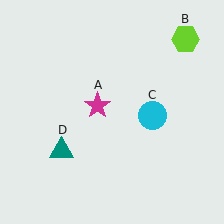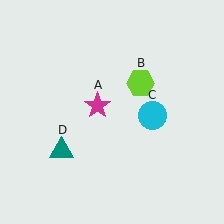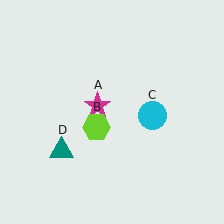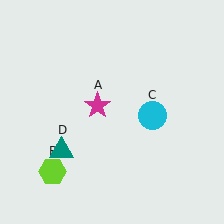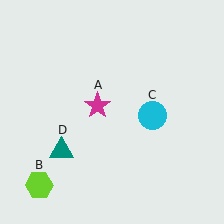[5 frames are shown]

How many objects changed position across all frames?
1 object changed position: lime hexagon (object B).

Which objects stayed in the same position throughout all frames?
Magenta star (object A) and cyan circle (object C) and teal triangle (object D) remained stationary.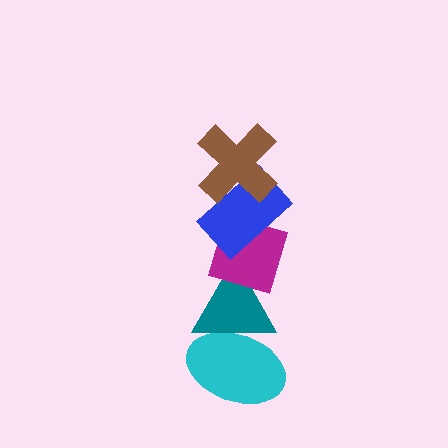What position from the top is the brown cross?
The brown cross is 1st from the top.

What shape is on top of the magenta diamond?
The blue rectangle is on top of the magenta diamond.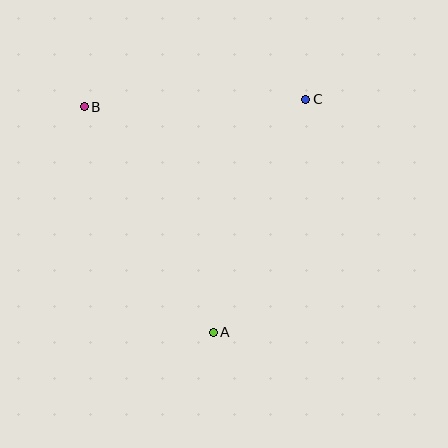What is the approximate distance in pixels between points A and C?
The distance between A and C is approximately 250 pixels.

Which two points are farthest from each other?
Points A and B are farthest from each other.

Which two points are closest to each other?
Points B and C are closest to each other.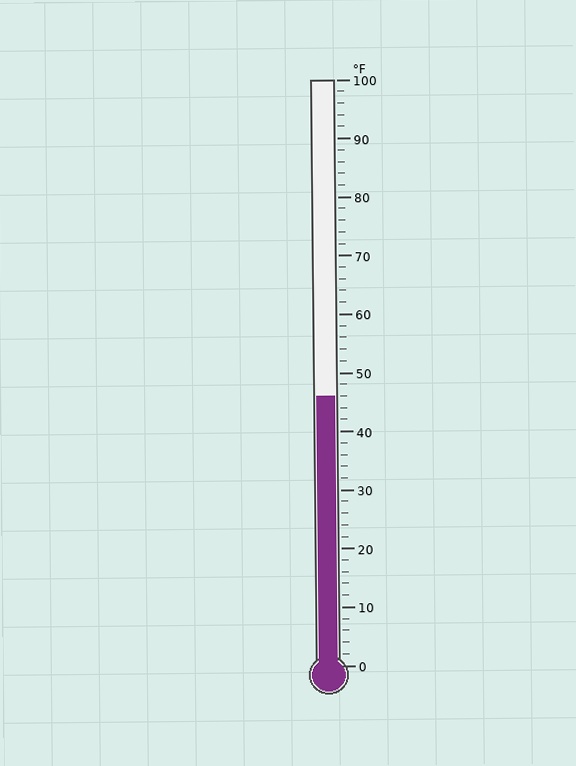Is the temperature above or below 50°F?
The temperature is below 50°F.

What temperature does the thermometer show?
The thermometer shows approximately 46°F.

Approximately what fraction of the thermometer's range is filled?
The thermometer is filled to approximately 45% of its range.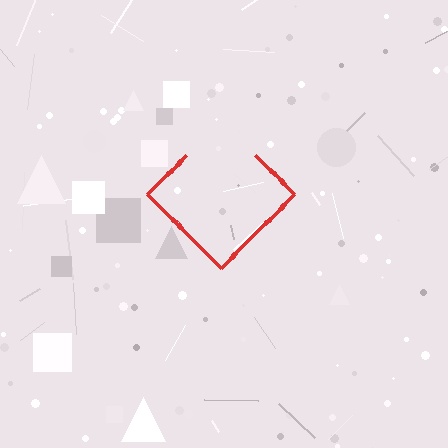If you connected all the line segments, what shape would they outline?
They would outline a diamond.